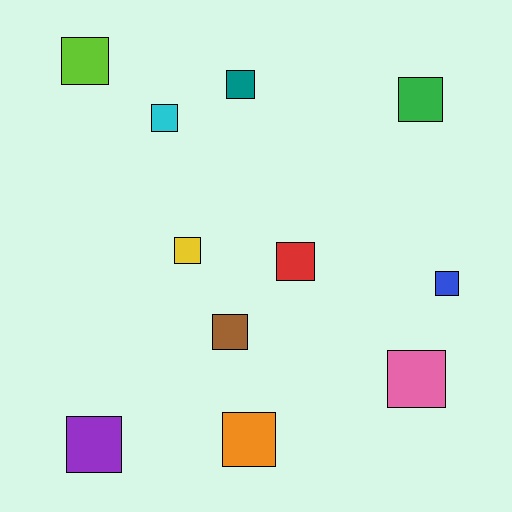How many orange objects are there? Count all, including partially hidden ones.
There is 1 orange object.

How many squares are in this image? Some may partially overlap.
There are 11 squares.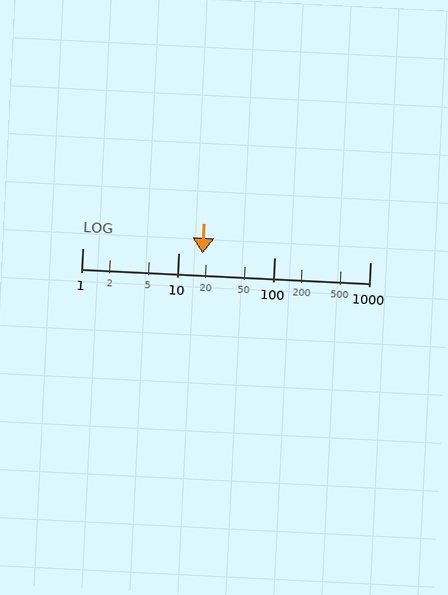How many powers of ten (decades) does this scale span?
The scale spans 3 decades, from 1 to 1000.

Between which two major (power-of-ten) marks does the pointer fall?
The pointer is between 10 and 100.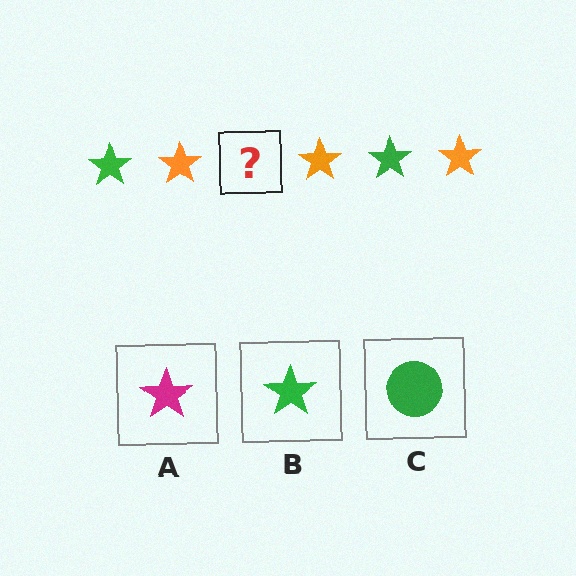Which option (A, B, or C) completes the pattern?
B.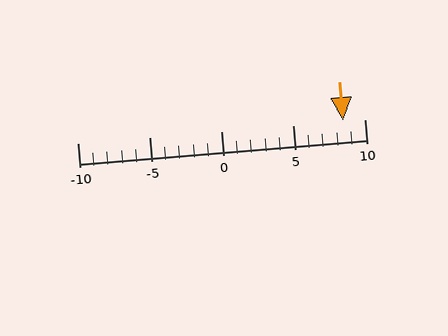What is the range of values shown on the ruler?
The ruler shows values from -10 to 10.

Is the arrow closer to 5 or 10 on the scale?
The arrow is closer to 10.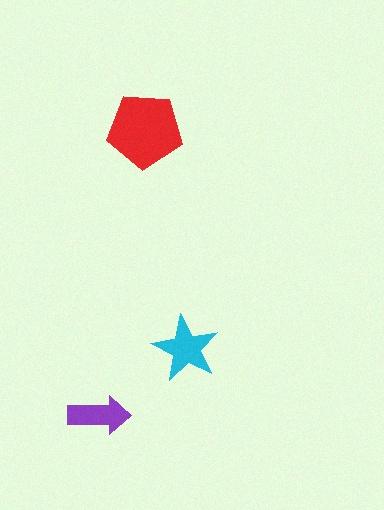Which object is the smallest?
The purple arrow.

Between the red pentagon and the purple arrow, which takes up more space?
The red pentagon.